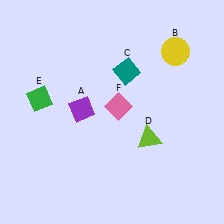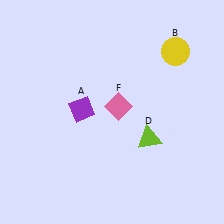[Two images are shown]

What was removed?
The green diamond (E), the teal diamond (C) were removed in Image 2.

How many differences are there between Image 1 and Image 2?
There are 2 differences between the two images.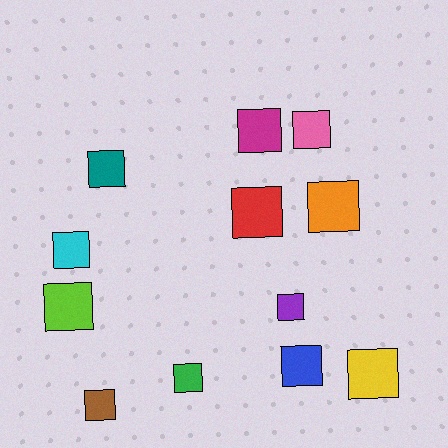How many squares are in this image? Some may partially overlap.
There are 12 squares.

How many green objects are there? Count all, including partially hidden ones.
There is 1 green object.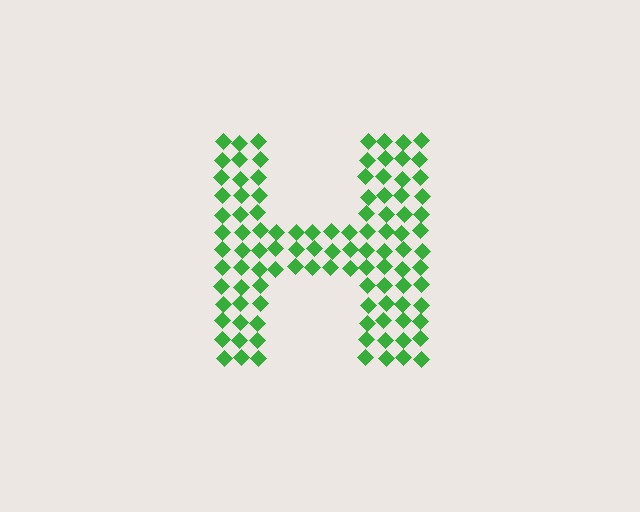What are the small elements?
The small elements are diamonds.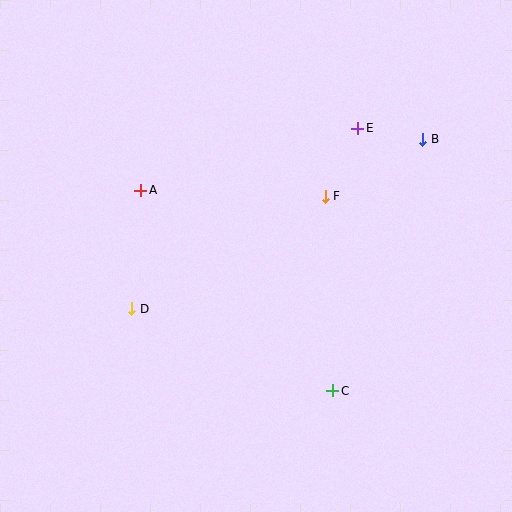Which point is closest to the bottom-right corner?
Point C is closest to the bottom-right corner.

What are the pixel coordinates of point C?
Point C is at (333, 391).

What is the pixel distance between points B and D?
The distance between B and D is 337 pixels.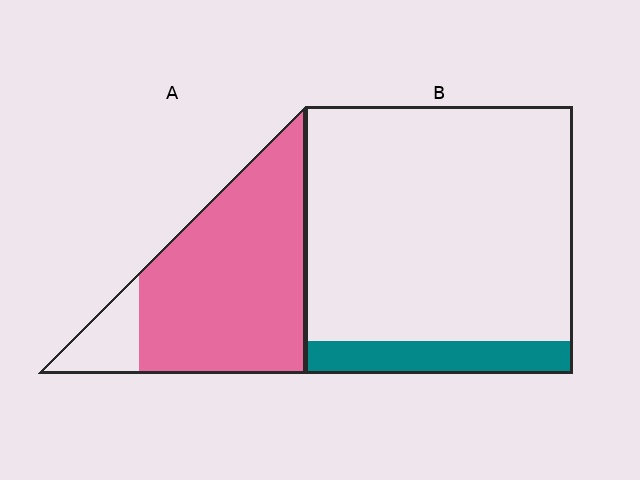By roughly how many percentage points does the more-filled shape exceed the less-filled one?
By roughly 75 percentage points (A over B).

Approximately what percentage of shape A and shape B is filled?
A is approximately 85% and B is approximately 10%.